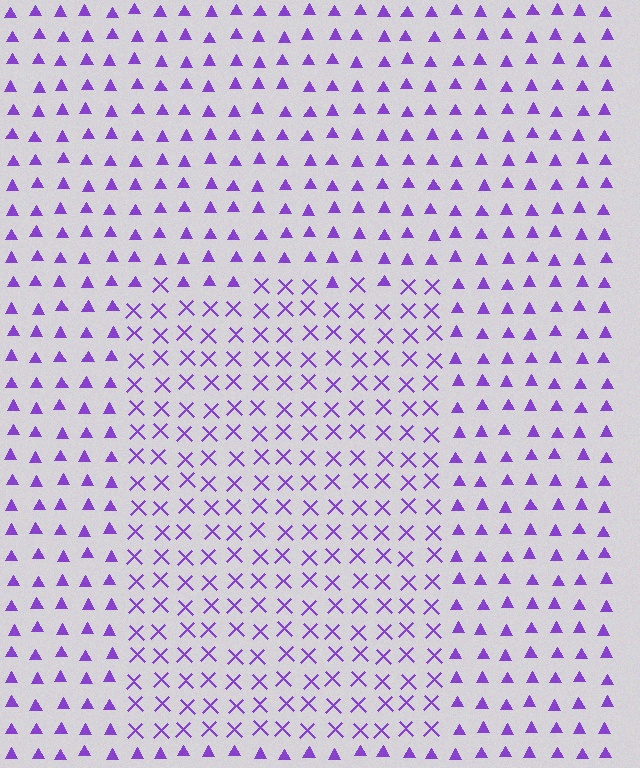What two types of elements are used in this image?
The image uses X marks inside the rectangle region and triangles outside it.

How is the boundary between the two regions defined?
The boundary is defined by a change in element shape: X marks inside vs. triangles outside. All elements share the same color and spacing.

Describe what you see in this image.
The image is filled with small purple elements arranged in a uniform grid. A rectangle-shaped region contains X marks, while the surrounding area contains triangles. The boundary is defined purely by the change in element shape.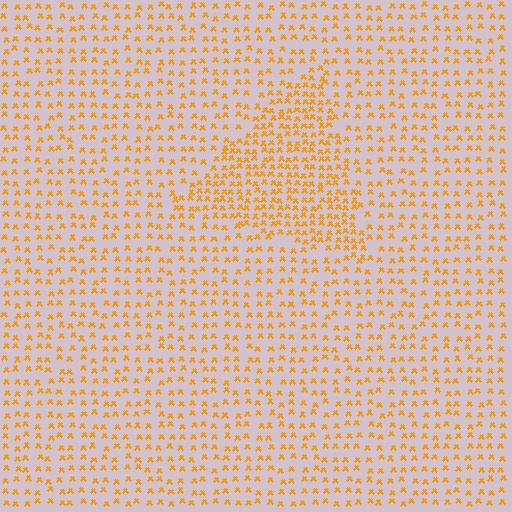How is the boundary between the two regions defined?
The boundary is defined by a change in element density (approximately 1.8x ratio). All elements are the same color, size, and shape.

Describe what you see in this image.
The image contains small orange elements arranged at two different densities. A triangle-shaped region is visible where the elements are more densely packed than the surrounding area.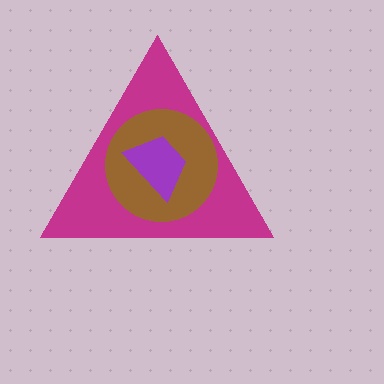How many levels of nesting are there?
3.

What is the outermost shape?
The magenta triangle.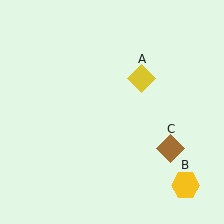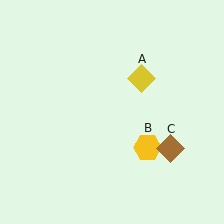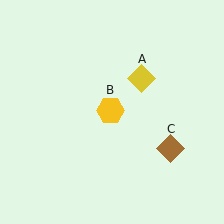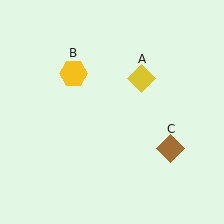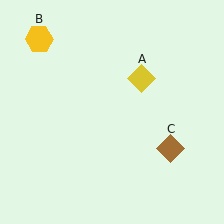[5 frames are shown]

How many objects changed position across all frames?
1 object changed position: yellow hexagon (object B).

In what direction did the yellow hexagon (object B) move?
The yellow hexagon (object B) moved up and to the left.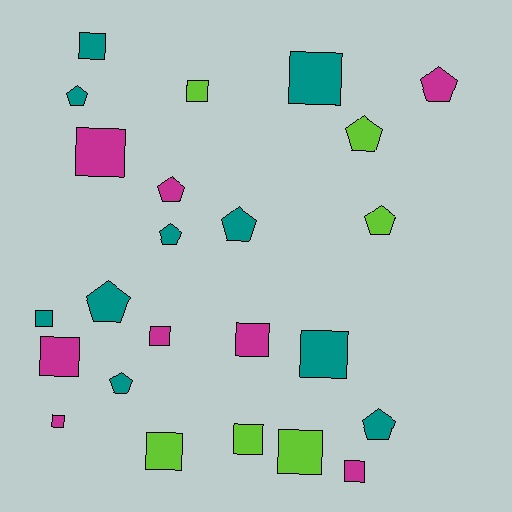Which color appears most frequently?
Teal, with 10 objects.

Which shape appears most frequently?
Square, with 14 objects.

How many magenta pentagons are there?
There are 2 magenta pentagons.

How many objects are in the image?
There are 24 objects.